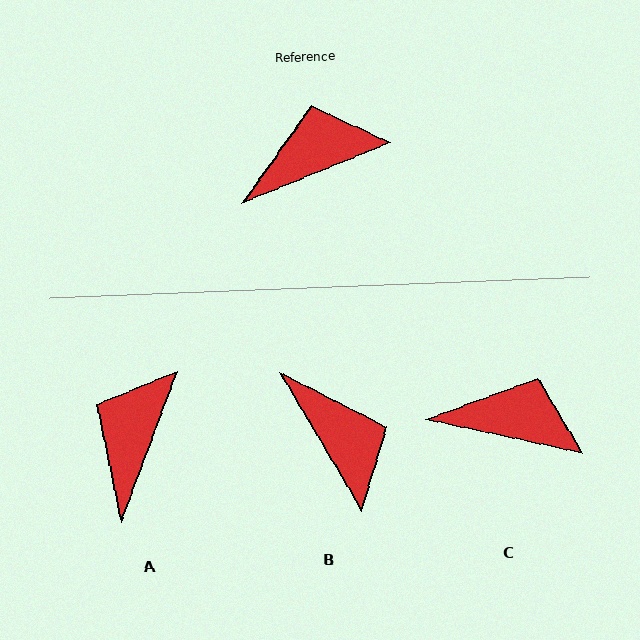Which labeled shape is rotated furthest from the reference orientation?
B, about 82 degrees away.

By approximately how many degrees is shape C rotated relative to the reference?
Approximately 34 degrees clockwise.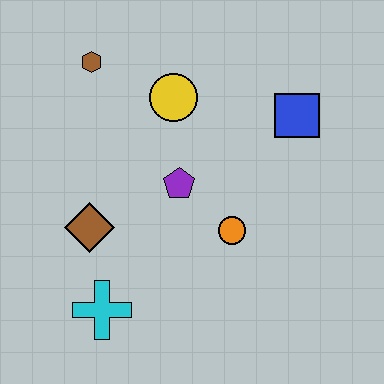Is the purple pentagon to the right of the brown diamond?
Yes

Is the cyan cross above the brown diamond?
No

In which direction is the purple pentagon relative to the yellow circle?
The purple pentagon is below the yellow circle.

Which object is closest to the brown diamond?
The cyan cross is closest to the brown diamond.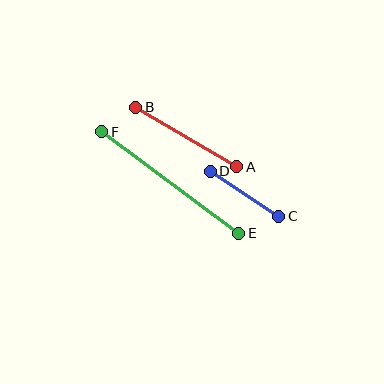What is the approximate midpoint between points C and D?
The midpoint is at approximately (244, 194) pixels.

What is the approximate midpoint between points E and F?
The midpoint is at approximately (170, 183) pixels.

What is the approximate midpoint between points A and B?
The midpoint is at approximately (186, 137) pixels.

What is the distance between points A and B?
The distance is approximately 117 pixels.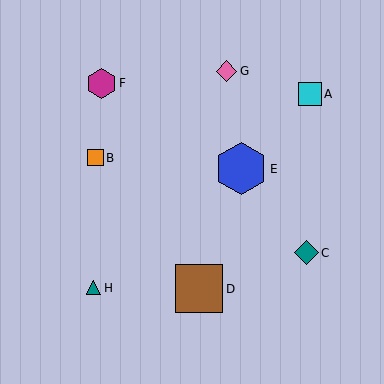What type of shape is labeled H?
Shape H is a teal triangle.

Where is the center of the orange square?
The center of the orange square is at (95, 158).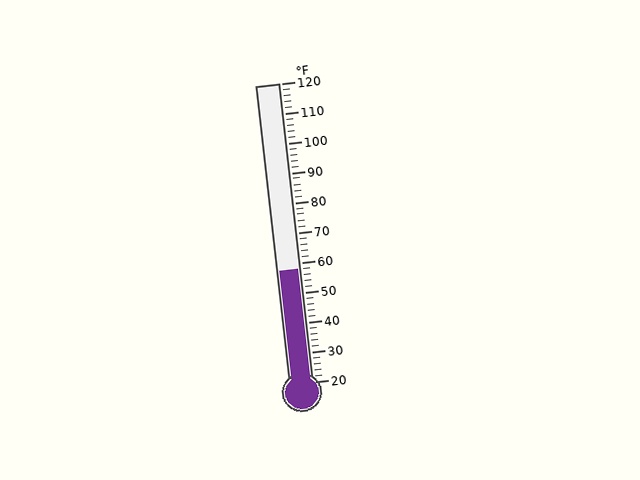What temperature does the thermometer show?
The thermometer shows approximately 58°F.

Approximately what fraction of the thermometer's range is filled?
The thermometer is filled to approximately 40% of its range.